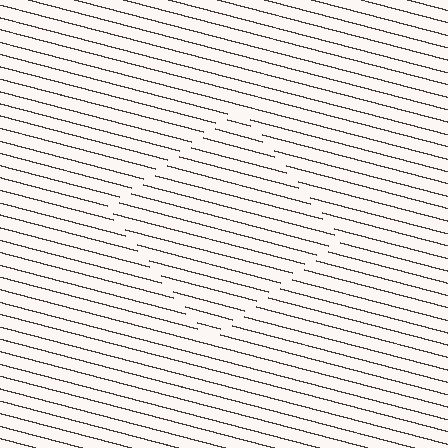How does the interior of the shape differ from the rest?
The interior of the shape contains the same grating, shifted by half a period — the contour is defined by the phase discontinuity where line-ends from the inner and outer gratings abut.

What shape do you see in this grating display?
An illusory square. The interior of the shape contains the same grating, shifted by half a period — the contour is defined by the phase discontinuity where line-ends from the inner and outer gratings abut.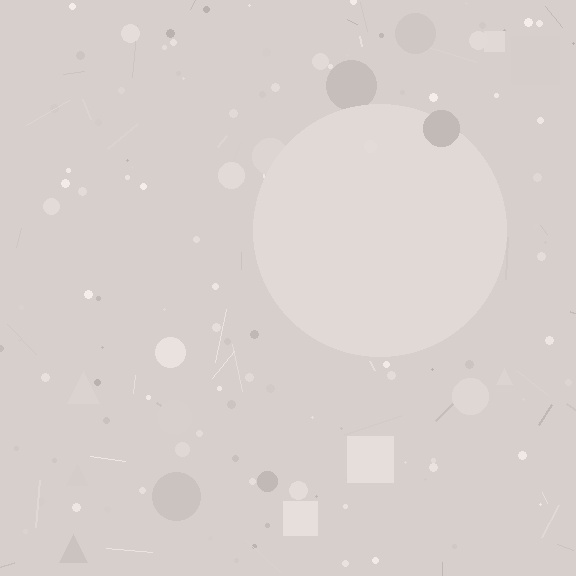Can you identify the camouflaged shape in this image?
The camouflaged shape is a circle.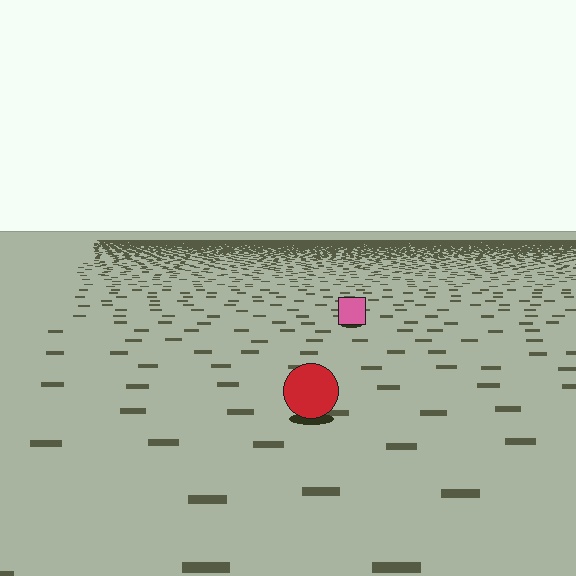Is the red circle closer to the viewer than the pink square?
Yes. The red circle is closer — you can tell from the texture gradient: the ground texture is coarser near it.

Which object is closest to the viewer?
The red circle is closest. The texture marks near it are larger and more spread out.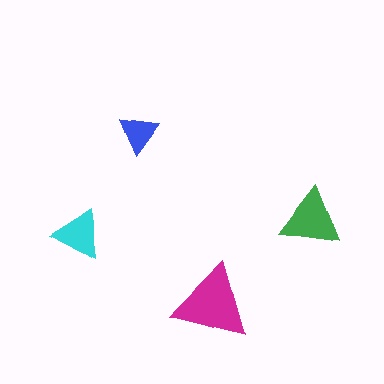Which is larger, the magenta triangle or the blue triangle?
The magenta one.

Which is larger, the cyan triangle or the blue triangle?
The cyan one.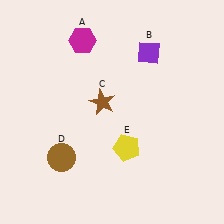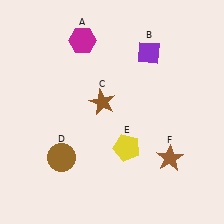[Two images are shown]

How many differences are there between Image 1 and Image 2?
There is 1 difference between the two images.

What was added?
A brown star (F) was added in Image 2.